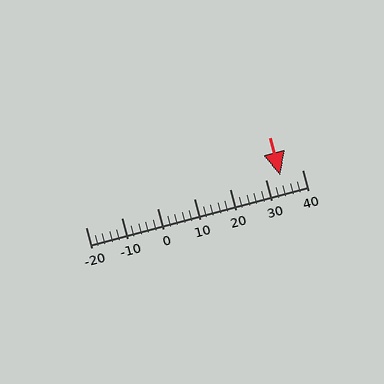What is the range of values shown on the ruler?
The ruler shows values from -20 to 40.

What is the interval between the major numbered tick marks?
The major tick marks are spaced 10 units apart.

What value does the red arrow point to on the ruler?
The red arrow points to approximately 34.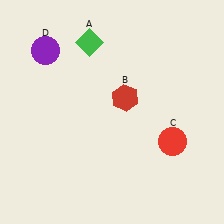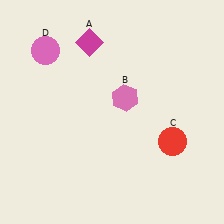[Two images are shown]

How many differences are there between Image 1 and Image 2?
There are 3 differences between the two images.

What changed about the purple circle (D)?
In Image 1, D is purple. In Image 2, it changed to pink.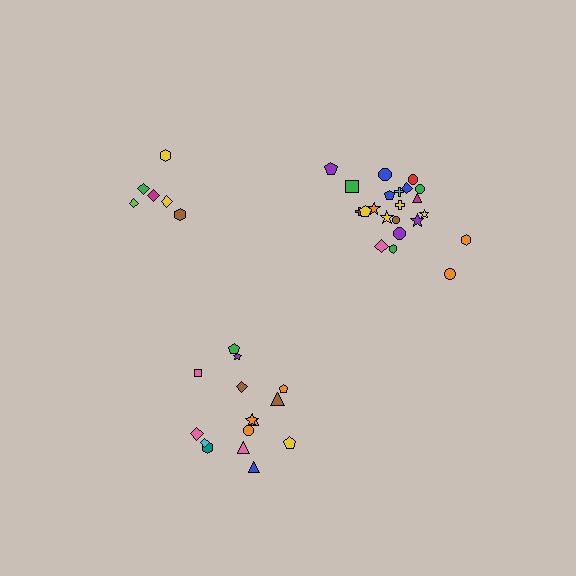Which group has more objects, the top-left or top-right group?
The top-right group.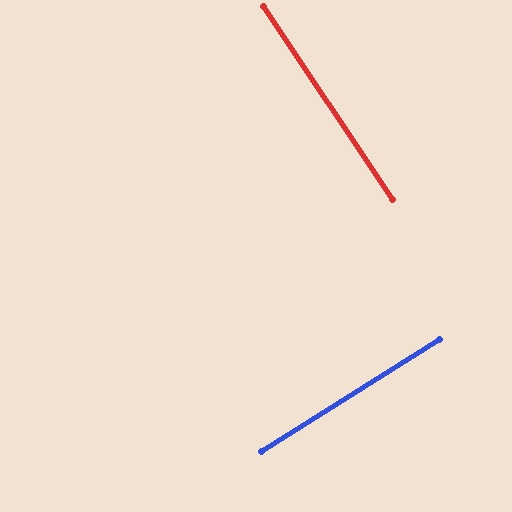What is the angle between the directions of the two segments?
Approximately 89 degrees.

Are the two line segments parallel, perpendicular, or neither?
Perpendicular — they meet at approximately 89°.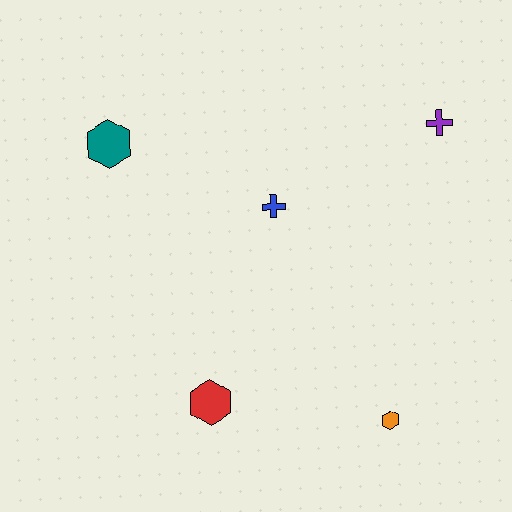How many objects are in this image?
There are 5 objects.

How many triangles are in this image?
There are no triangles.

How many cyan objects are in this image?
There are no cyan objects.